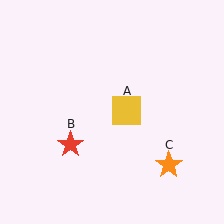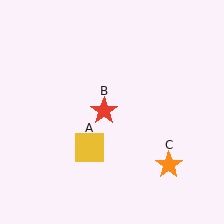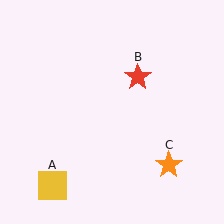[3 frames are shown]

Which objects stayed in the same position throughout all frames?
Orange star (object C) remained stationary.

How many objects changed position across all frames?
2 objects changed position: yellow square (object A), red star (object B).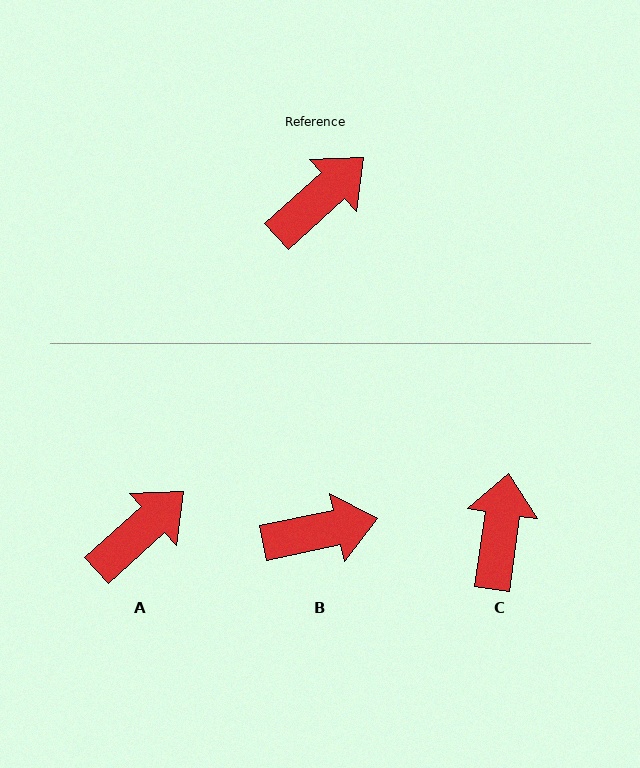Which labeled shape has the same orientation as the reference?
A.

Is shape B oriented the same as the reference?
No, it is off by about 31 degrees.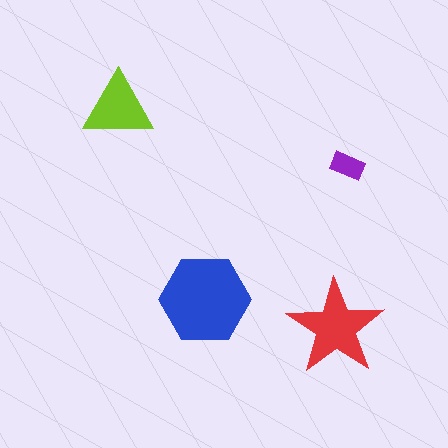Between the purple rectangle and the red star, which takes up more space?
The red star.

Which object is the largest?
The blue hexagon.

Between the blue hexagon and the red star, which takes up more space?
The blue hexagon.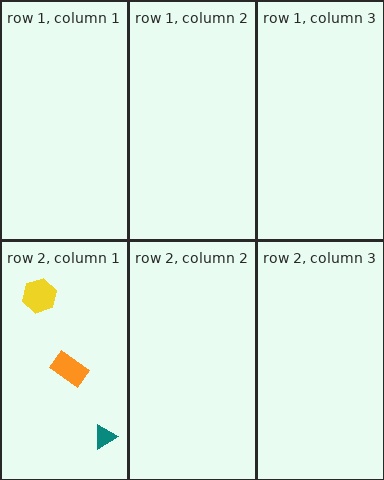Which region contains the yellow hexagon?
The row 2, column 1 region.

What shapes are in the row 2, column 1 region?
The teal triangle, the orange rectangle, the yellow hexagon.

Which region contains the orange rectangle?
The row 2, column 1 region.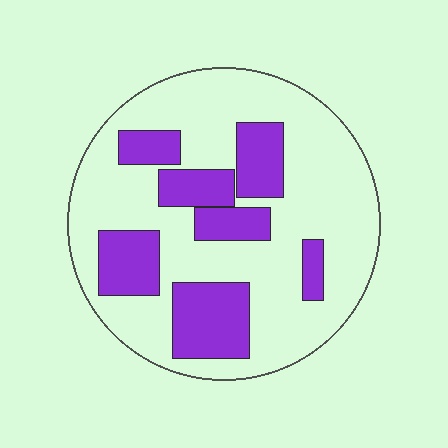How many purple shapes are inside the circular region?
7.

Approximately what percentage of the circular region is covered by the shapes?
Approximately 30%.